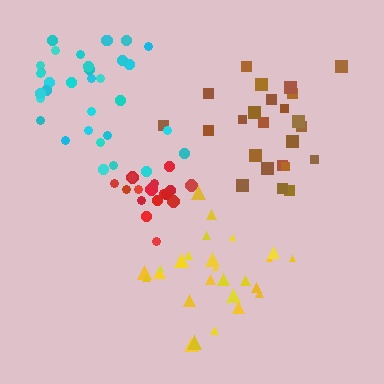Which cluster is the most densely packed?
Red.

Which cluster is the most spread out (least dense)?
Cyan.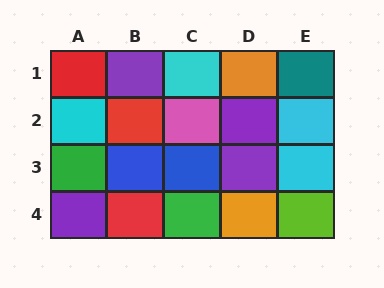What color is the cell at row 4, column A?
Purple.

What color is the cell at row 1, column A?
Red.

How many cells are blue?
2 cells are blue.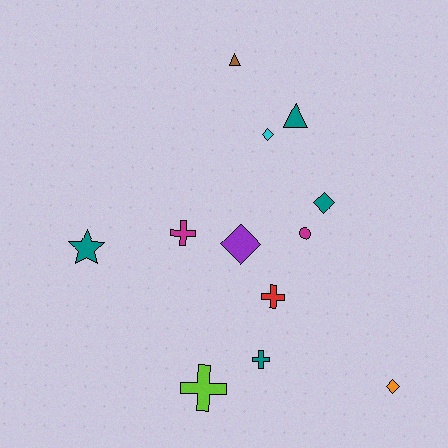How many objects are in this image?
There are 12 objects.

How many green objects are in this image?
There are no green objects.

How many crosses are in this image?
There are 4 crosses.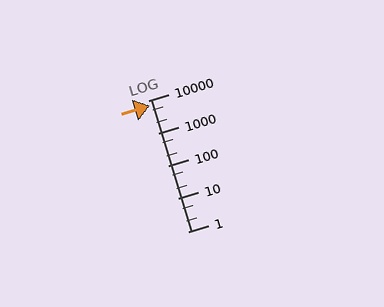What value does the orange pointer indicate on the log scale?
The pointer indicates approximately 6900.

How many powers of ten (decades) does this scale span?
The scale spans 4 decades, from 1 to 10000.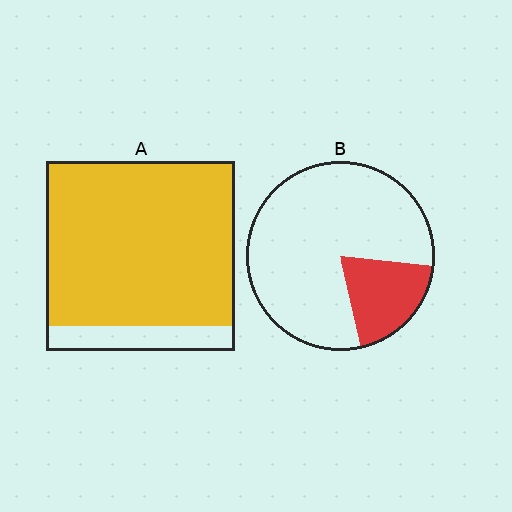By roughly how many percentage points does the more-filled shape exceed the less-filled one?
By roughly 65 percentage points (A over B).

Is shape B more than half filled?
No.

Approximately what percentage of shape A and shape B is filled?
A is approximately 85% and B is approximately 20%.